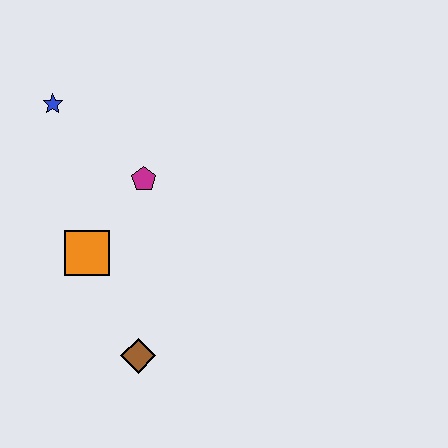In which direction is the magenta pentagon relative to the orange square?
The magenta pentagon is above the orange square.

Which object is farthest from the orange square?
The blue star is farthest from the orange square.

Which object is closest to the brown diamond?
The orange square is closest to the brown diamond.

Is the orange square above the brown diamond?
Yes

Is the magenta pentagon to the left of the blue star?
No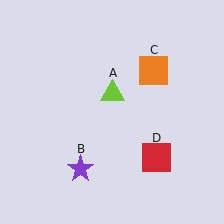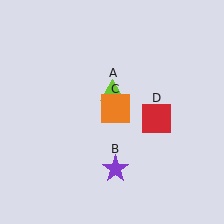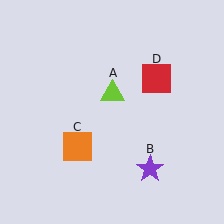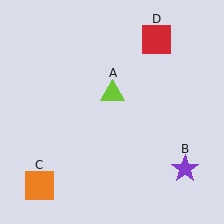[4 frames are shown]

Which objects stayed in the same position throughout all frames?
Lime triangle (object A) remained stationary.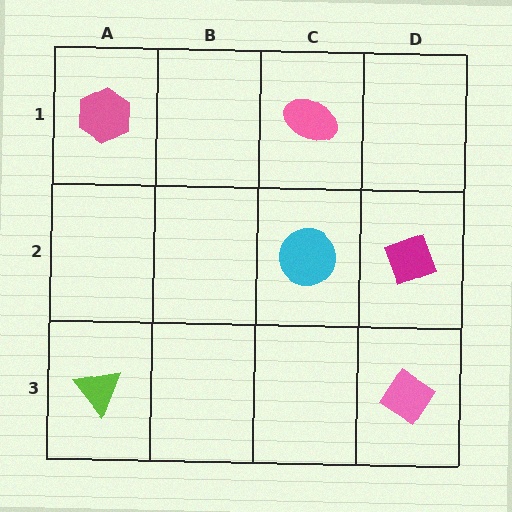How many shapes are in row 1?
2 shapes.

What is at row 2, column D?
A magenta diamond.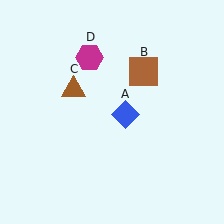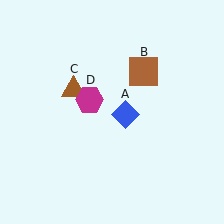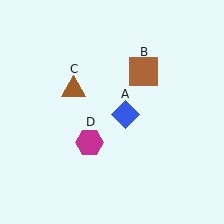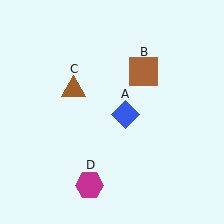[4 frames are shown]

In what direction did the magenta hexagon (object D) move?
The magenta hexagon (object D) moved down.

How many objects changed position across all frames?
1 object changed position: magenta hexagon (object D).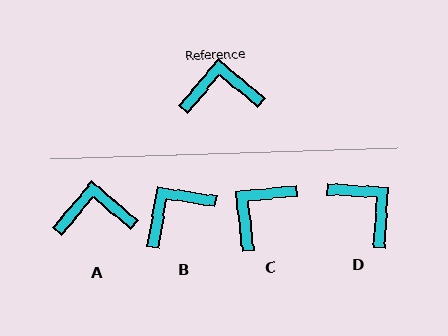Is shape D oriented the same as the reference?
No, it is off by about 54 degrees.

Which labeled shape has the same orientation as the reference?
A.